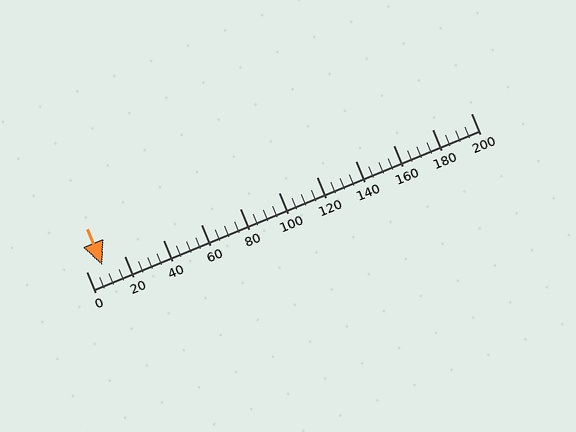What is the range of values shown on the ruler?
The ruler shows values from 0 to 200.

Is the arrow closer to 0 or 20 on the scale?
The arrow is closer to 0.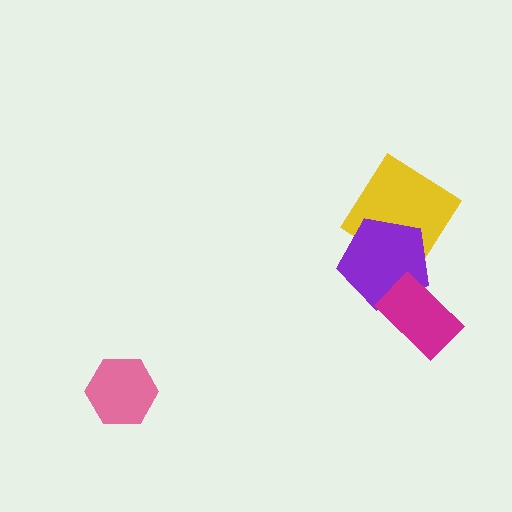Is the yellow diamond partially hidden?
Yes, it is partially covered by another shape.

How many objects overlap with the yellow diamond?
1 object overlaps with the yellow diamond.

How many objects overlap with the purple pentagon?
2 objects overlap with the purple pentagon.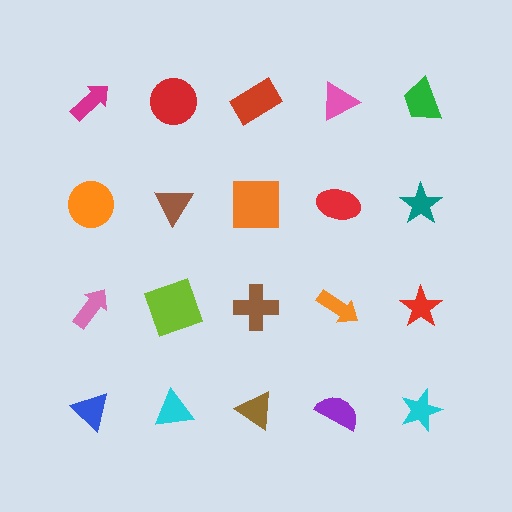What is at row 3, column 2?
A lime square.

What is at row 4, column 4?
A purple semicircle.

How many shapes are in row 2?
5 shapes.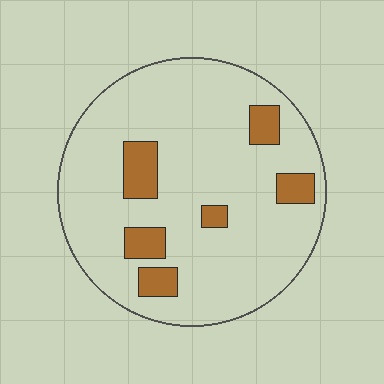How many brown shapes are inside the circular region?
6.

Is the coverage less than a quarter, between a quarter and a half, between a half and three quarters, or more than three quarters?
Less than a quarter.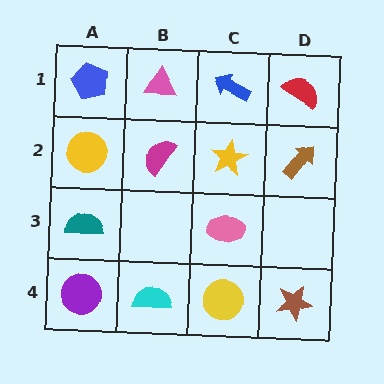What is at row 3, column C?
A pink ellipse.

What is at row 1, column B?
A pink triangle.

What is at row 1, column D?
A red semicircle.